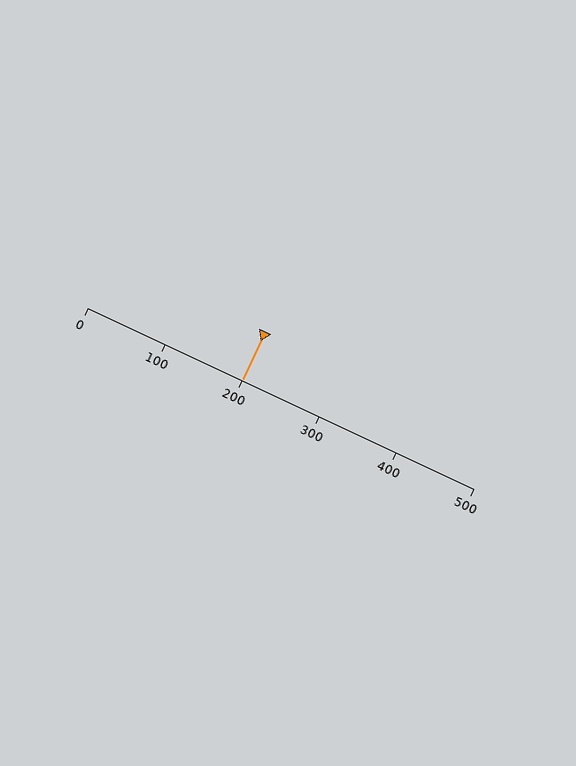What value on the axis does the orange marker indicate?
The marker indicates approximately 200.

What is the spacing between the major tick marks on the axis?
The major ticks are spaced 100 apart.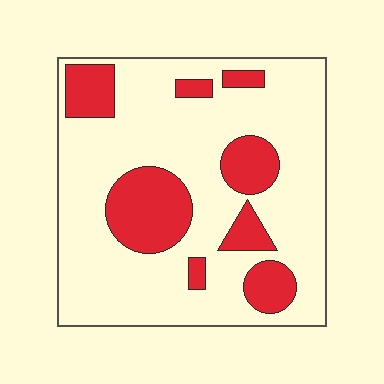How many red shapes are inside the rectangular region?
8.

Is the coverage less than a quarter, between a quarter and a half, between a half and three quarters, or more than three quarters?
Less than a quarter.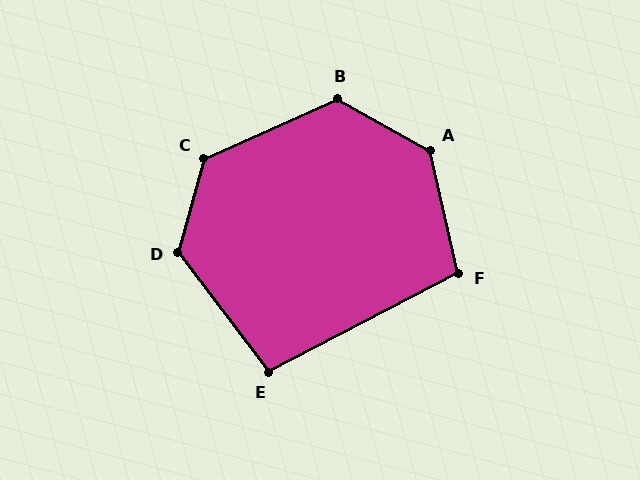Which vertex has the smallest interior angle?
E, at approximately 99 degrees.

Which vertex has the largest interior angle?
A, at approximately 132 degrees.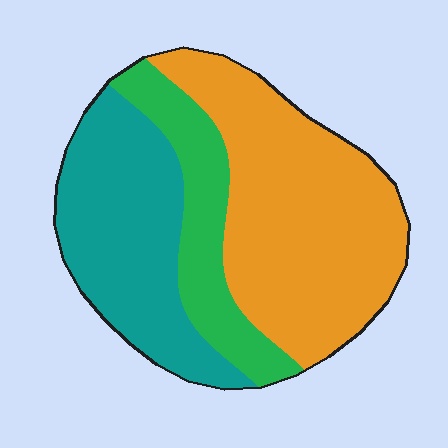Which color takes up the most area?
Orange, at roughly 50%.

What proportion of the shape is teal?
Teal covers 33% of the shape.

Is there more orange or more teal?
Orange.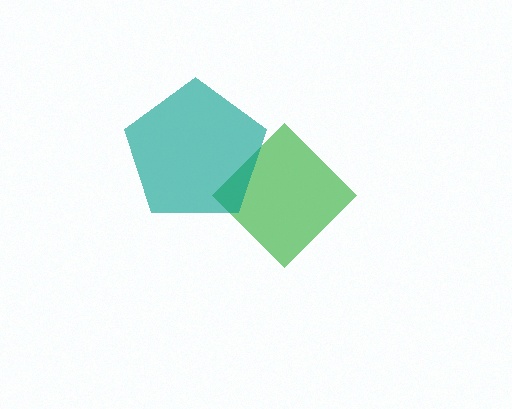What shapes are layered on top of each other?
The layered shapes are: a green diamond, a teal pentagon.